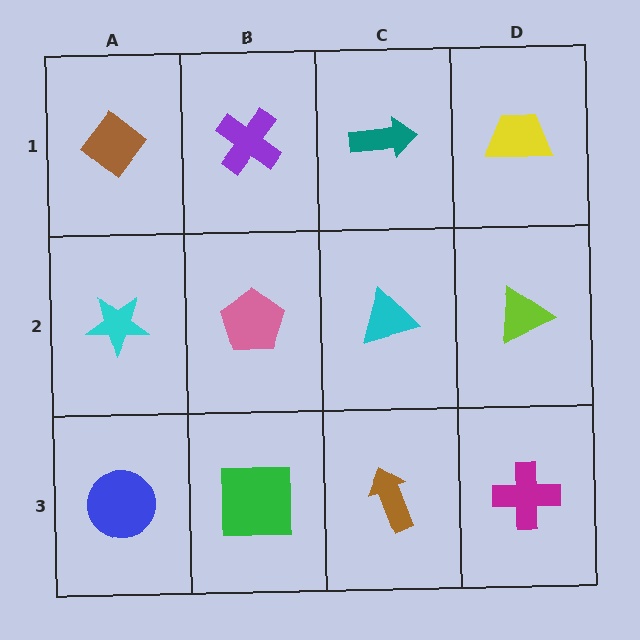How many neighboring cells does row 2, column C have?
4.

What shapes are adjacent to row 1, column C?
A cyan triangle (row 2, column C), a purple cross (row 1, column B), a yellow trapezoid (row 1, column D).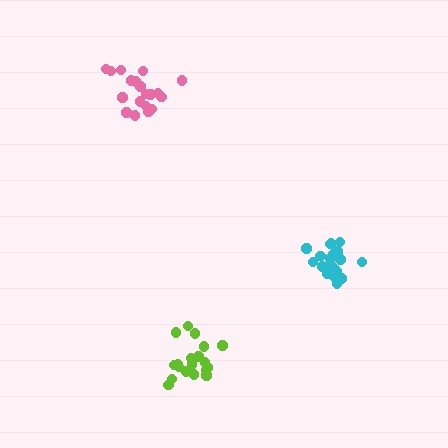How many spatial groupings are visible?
There are 3 spatial groupings.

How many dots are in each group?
Group 1: 19 dots, Group 2: 20 dots, Group 3: 20 dots (59 total).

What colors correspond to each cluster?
The clusters are colored: pink, lime, cyan.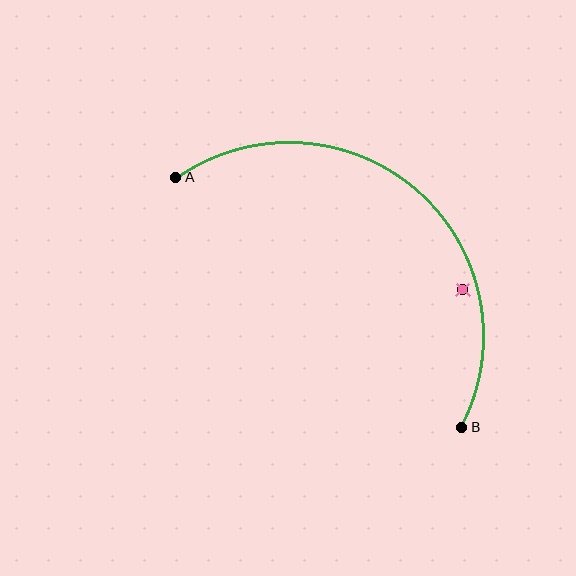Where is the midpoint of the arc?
The arc midpoint is the point on the curve farthest from the straight line joining A and B. It sits above and to the right of that line.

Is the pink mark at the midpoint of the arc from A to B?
No — the pink mark does not lie on the arc at all. It sits slightly inside the curve.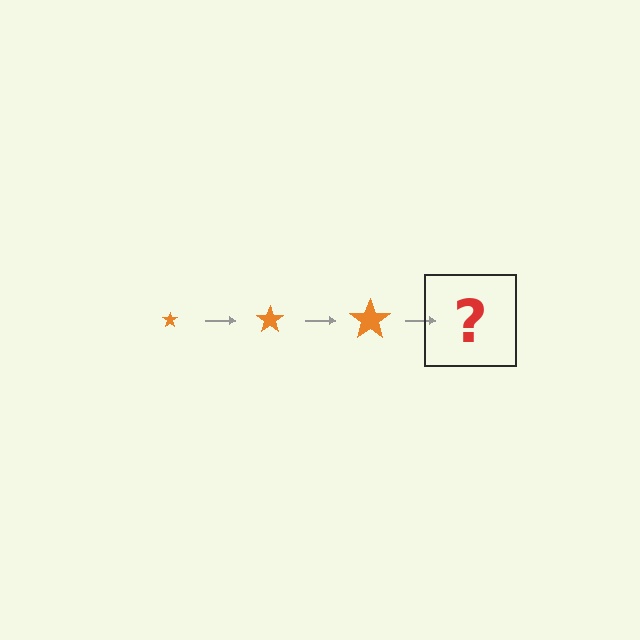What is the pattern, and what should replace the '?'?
The pattern is that the star gets progressively larger each step. The '?' should be an orange star, larger than the previous one.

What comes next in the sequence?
The next element should be an orange star, larger than the previous one.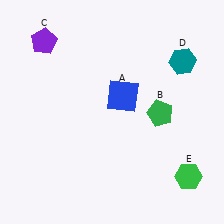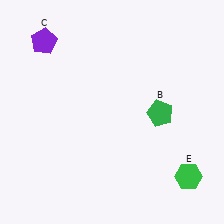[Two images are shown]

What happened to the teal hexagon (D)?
The teal hexagon (D) was removed in Image 2. It was in the top-right area of Image 1.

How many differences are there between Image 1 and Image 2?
There are 2 differences between the two images.